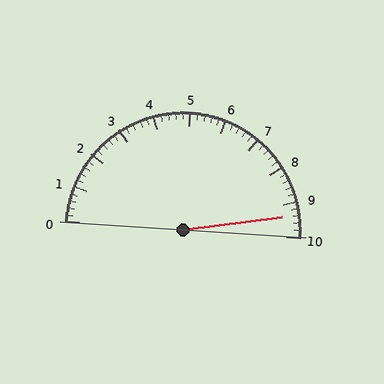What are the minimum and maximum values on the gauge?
The gauge ranges from 0 to 10.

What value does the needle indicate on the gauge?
The needle indicates approximately 9.4.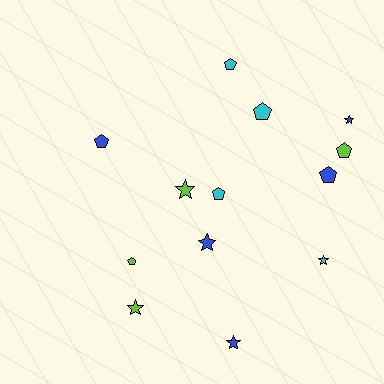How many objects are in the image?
There are 13 objects.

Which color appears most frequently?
Blue, with 5 objects.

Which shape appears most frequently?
Pentagon, with 7 objects.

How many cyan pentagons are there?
There are 3 cyan pentagons.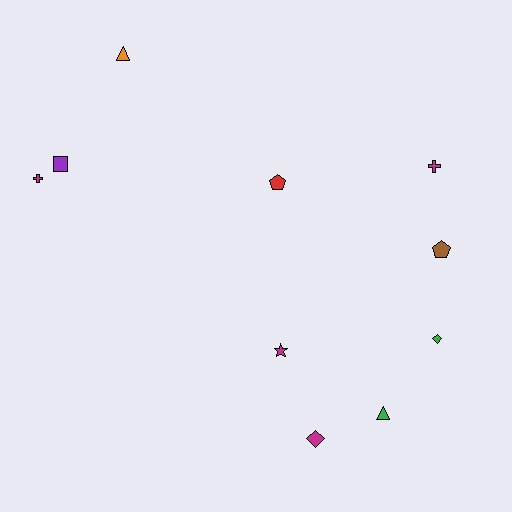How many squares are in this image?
There is 1 square.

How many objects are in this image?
There are 10 objects.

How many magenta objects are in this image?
There are 4 magenta objects.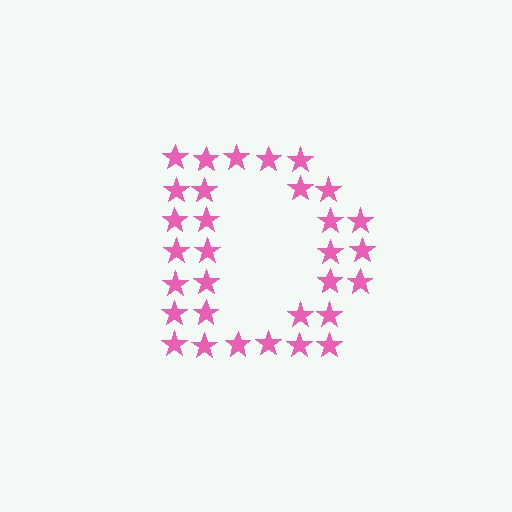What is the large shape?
The large shape is the letter D.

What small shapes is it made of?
It is made of small stars.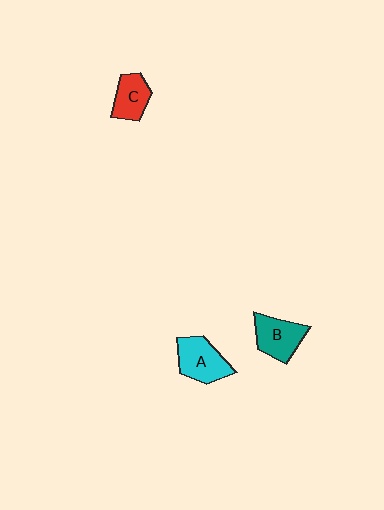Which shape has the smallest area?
Shape C (red).